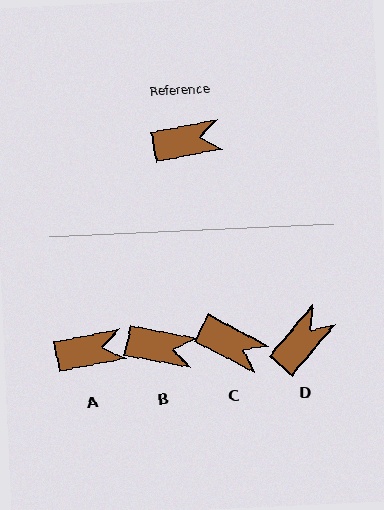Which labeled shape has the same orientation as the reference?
A.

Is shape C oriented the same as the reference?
No, it is off by about 39 degrees.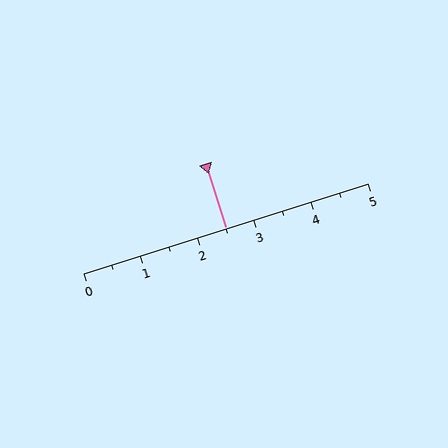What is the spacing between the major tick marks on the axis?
The major ticks are spaced 1 apart.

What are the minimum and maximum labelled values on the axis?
The axis runs from 0 to 5.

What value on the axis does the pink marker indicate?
The marker indicates approximately 2.5.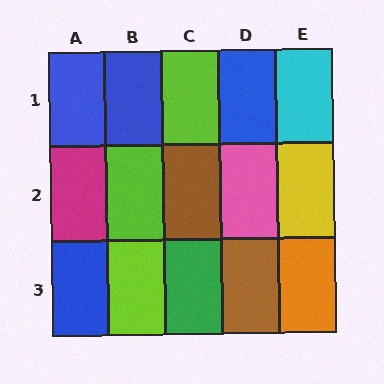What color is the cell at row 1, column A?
Blue.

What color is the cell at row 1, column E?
Cyan.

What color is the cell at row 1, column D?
Blue.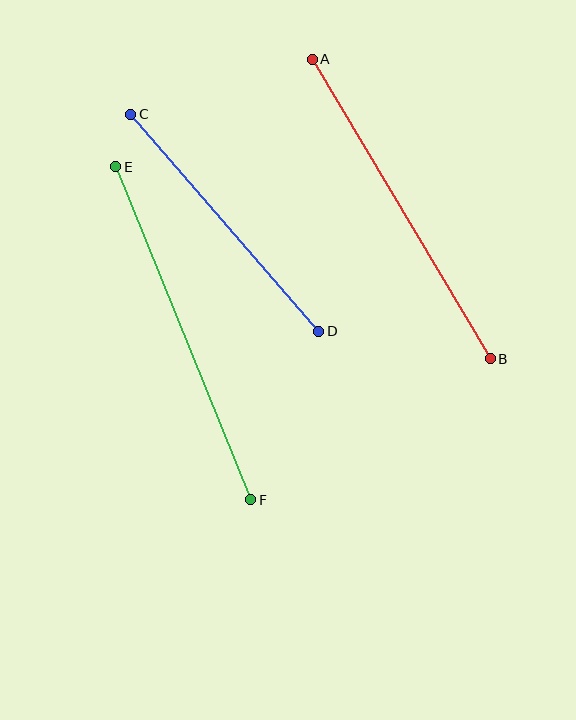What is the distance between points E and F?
The distance is approximately 359 pixels.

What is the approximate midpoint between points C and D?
The midpoint is at approximately (225, 223) pixels.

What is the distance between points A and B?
The distance is approximately 349 pixels.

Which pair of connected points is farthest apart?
Points E and F are farthest apart.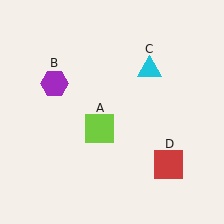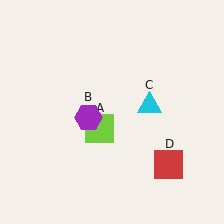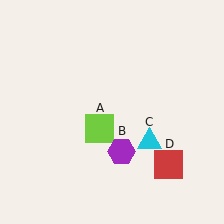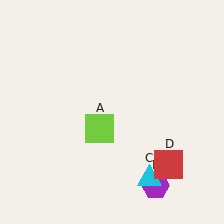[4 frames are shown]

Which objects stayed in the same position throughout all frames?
Lime square (object A) and red square (object D) remained stationary.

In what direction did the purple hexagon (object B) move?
The purple hexagon (object B) moved down and to the right.